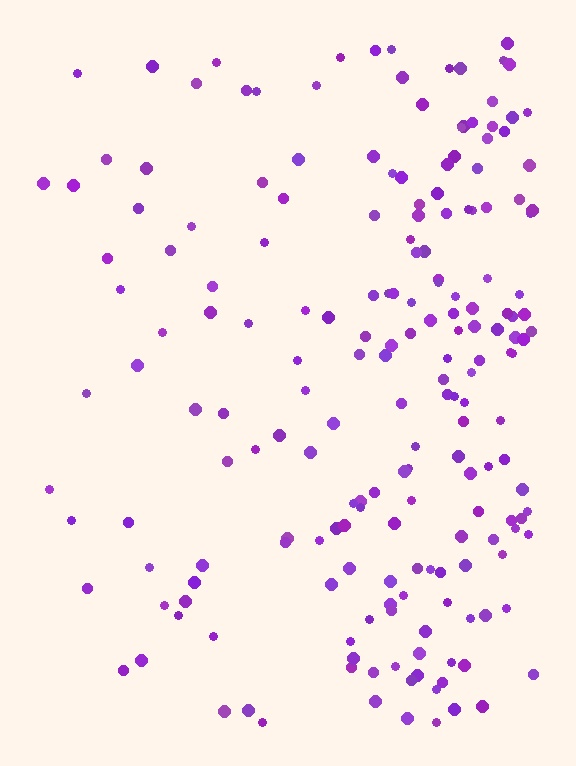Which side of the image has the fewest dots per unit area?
The left.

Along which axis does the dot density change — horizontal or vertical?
Horizontal.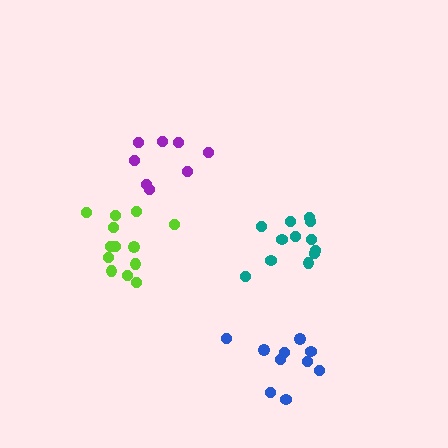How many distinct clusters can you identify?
There are 4 distinct clusters.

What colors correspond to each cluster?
The clusters are colored: teal, lime, blue, purple.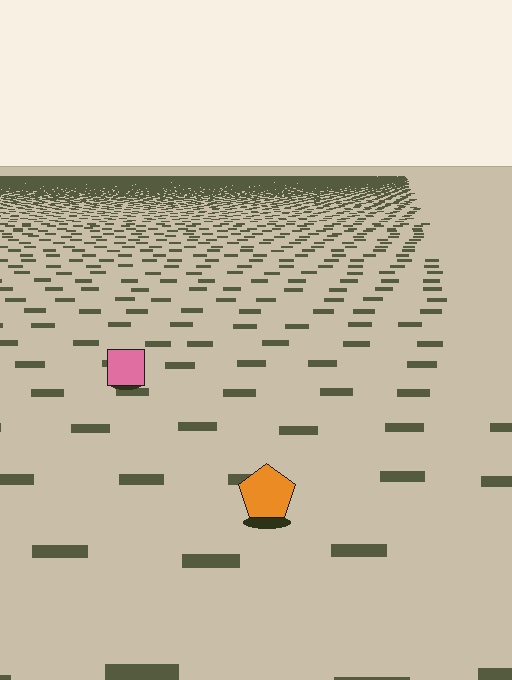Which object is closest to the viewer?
The orange pentagon is closest. The texture marks near it are larger and more spread out.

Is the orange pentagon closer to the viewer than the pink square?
Yes. The orange pentagon is closer — you can tell from the texture gradient: the ground texture is coarser near it.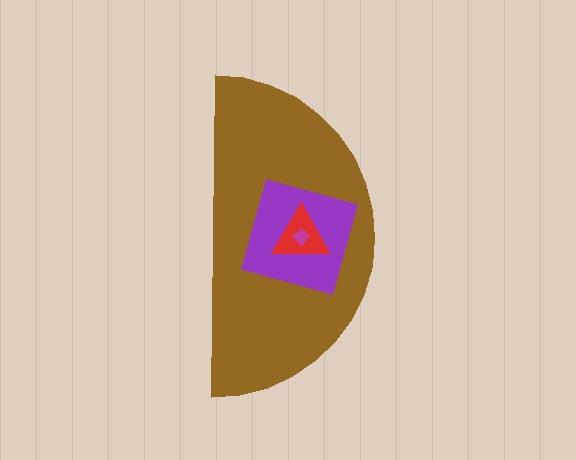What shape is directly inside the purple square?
The red triangle.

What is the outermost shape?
The brown semicircle.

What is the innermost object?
The magenta diamond.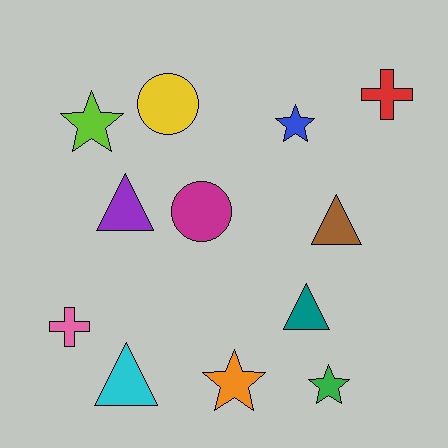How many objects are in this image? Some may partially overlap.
There are 12 objects.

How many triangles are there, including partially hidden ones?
There are 4 triangles.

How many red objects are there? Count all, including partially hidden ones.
There is 1 red object.